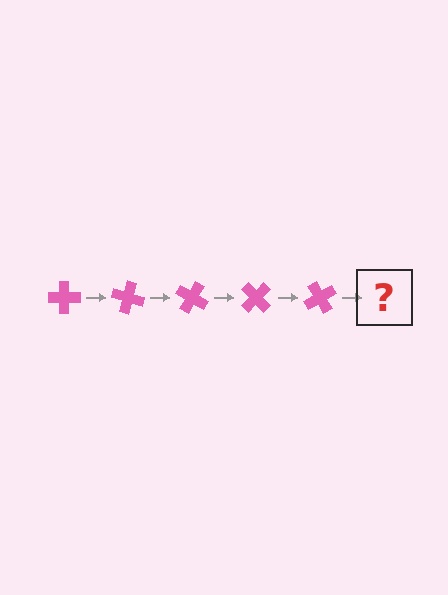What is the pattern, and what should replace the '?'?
The pattern is that the cross rotates 15 degrees each step. The '?' should be a pink cross rotated 75 degrees.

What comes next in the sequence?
The next element should be a pink cross rotated 75 degrees.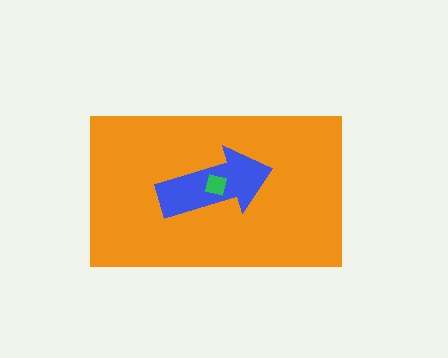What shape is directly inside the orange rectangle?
The blue arrow.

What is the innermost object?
The green square.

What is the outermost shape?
The orange rectangle.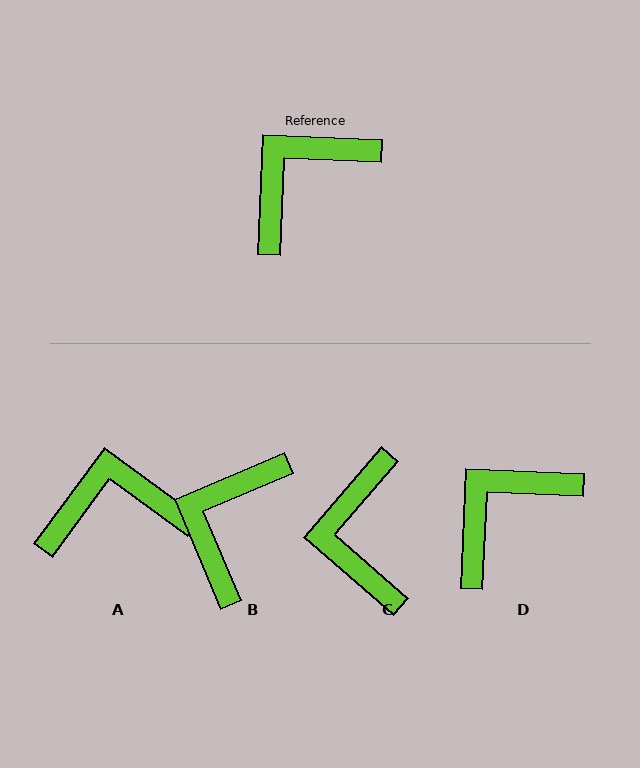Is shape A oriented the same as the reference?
No, it is off by about 34 degrees.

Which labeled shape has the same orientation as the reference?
D.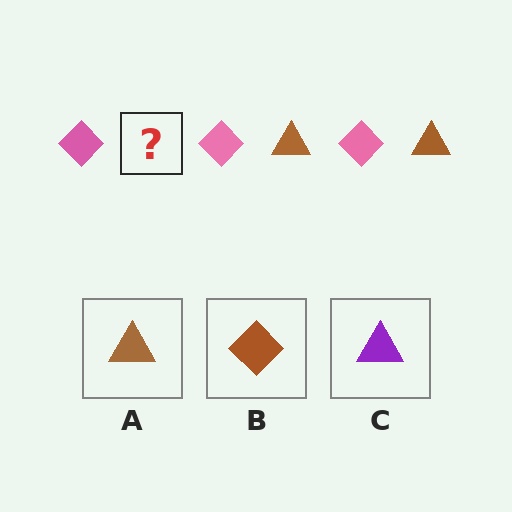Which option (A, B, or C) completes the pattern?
A.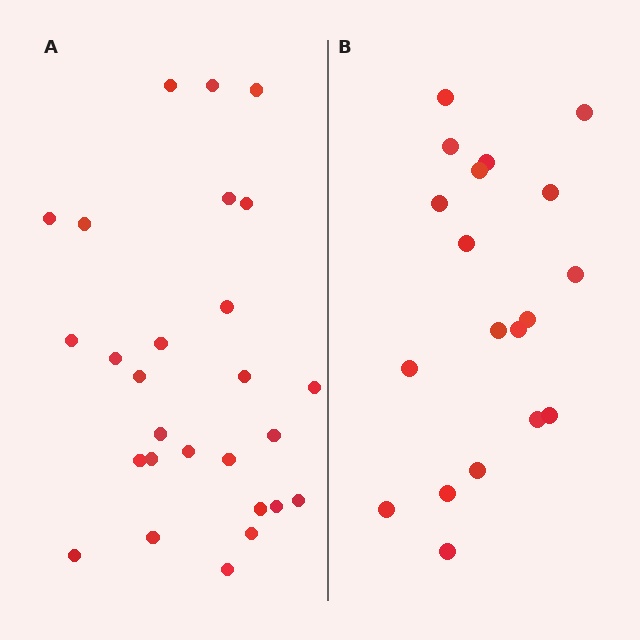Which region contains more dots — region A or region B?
Region A (the left region) has more dots.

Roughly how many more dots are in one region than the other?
Region A has roughly 8 or so more dots than region B.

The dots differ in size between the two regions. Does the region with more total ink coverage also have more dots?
No. Region B has more total ink coverage because its dots are larger, but region A actually contains more individual dots. Total area can be misleading — the number of items is what matters here.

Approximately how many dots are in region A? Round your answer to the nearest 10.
About 30 dots. (The exact count is 27, which rounds to 30.)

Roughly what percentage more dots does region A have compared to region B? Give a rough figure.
About 40% more.